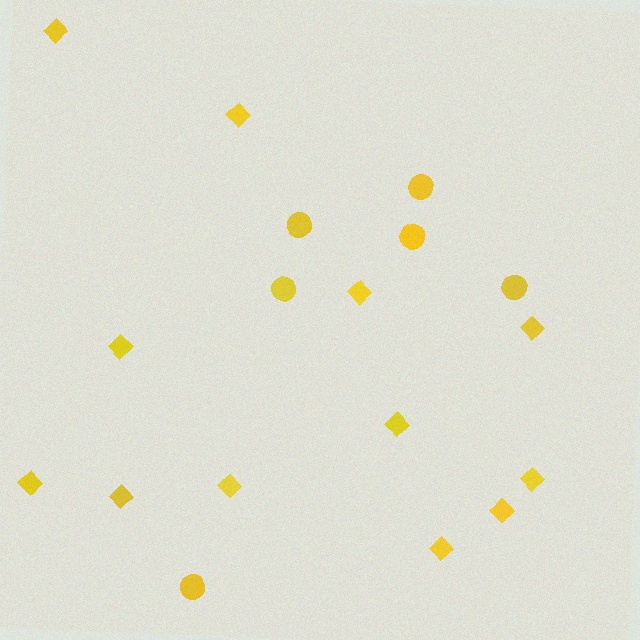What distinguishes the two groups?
There are 2 groups: one group of diamonds (12) and one group of circles (6).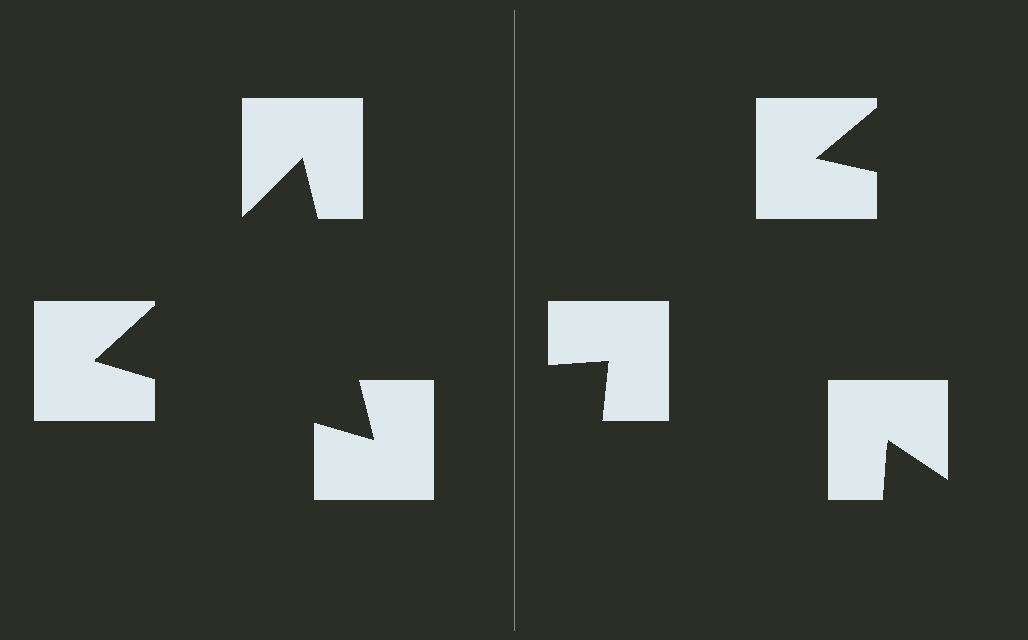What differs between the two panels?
The notched squares are positioned identically on both sides; only the wedge orientations differ. On the left they align to a triangle; on the right they are misaligned.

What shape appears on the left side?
An illusory triangle.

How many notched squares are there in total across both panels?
6 — 3 on each side.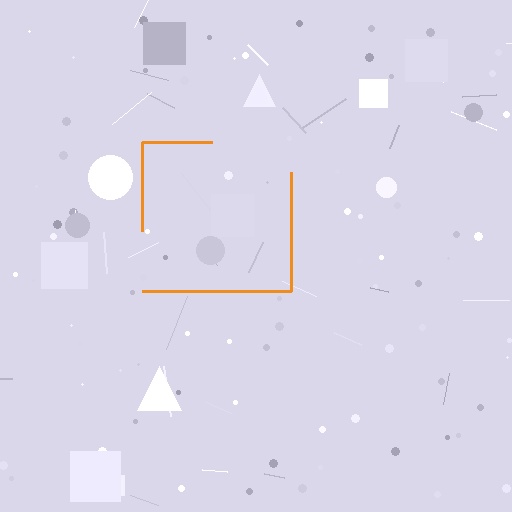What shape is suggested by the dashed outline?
The dashed outline suggests a square.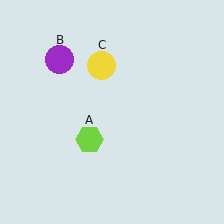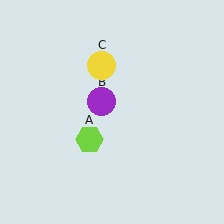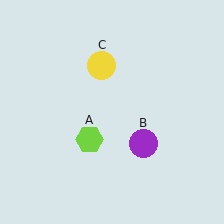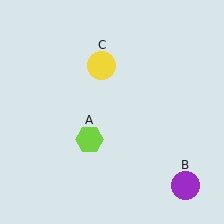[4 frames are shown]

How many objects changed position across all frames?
1 object changed position: purple circle (object B).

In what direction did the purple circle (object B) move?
The purple circle (object B) moved down and to the right.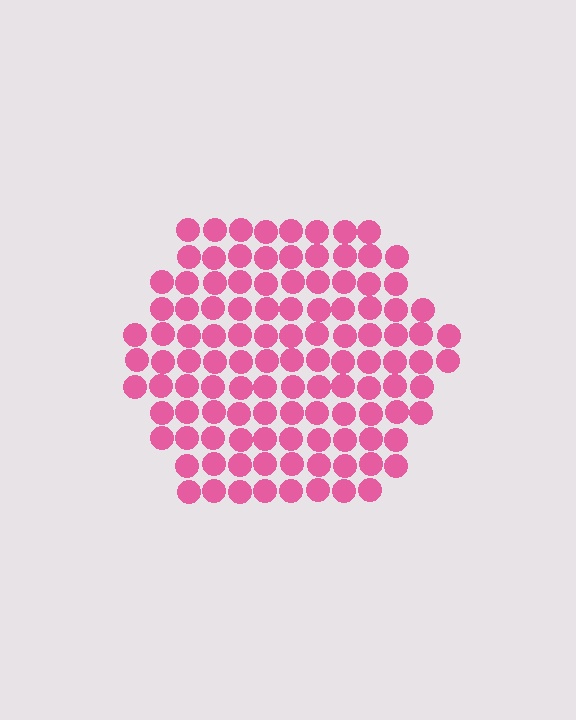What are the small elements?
The small elements are circles.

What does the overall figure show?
The overall figure shows a hexagon.